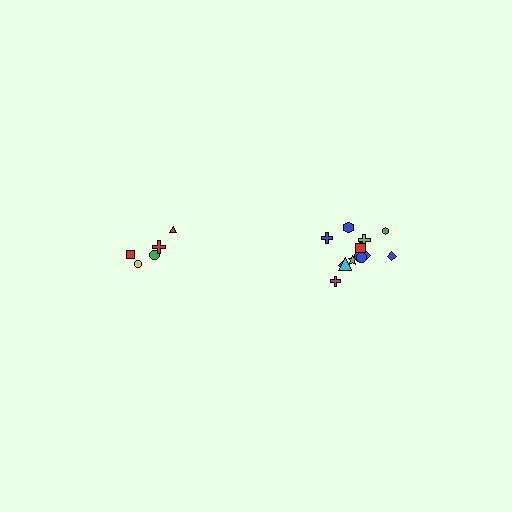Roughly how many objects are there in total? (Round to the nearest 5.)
Roughly 20 objects in total.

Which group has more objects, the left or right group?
The right group.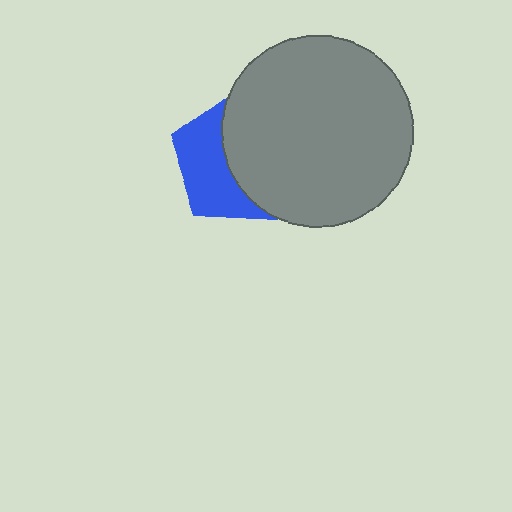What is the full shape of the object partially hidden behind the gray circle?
The partially hidden object is a blue pentagon.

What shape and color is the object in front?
The object in front is a gray circle.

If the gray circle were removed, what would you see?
You would see the complete blue pentagon.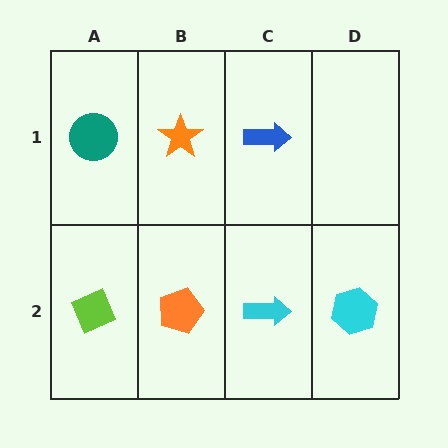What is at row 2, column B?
An orange pentagon.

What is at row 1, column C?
A blue arrow.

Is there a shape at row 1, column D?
No, that cell is empty.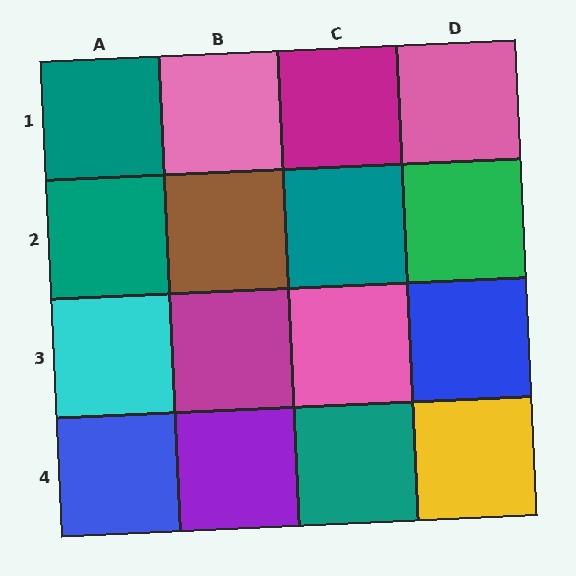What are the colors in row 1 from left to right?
Teal, pink, magenta, pink.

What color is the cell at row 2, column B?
Brown.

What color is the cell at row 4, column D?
Yellow.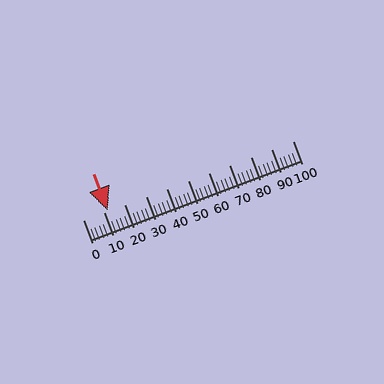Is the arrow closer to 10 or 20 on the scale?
The arrow is closer to 10.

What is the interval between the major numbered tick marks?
The major tick marks are spaced 10 units apart.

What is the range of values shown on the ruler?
The ruler shows values from 0 to 100.